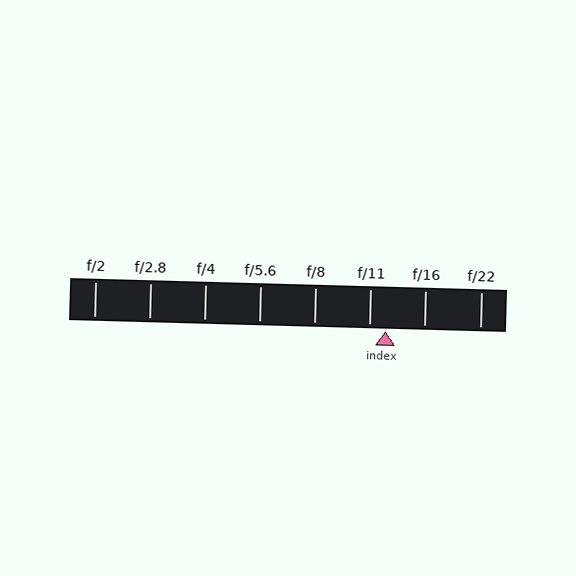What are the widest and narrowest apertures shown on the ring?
The widest aperture shown is f/2 and the narrowest is f/22.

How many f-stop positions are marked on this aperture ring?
There are 8 f-stop positions marked.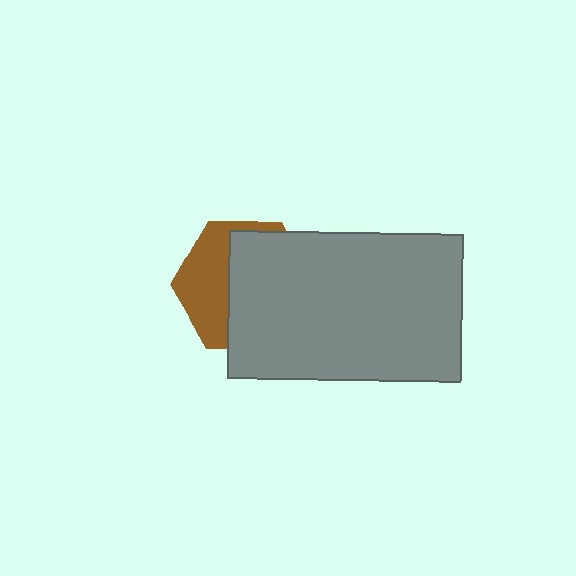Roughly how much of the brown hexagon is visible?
A small part of it is visible (roughly 39%).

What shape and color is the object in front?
The object in front is a gray rectangle.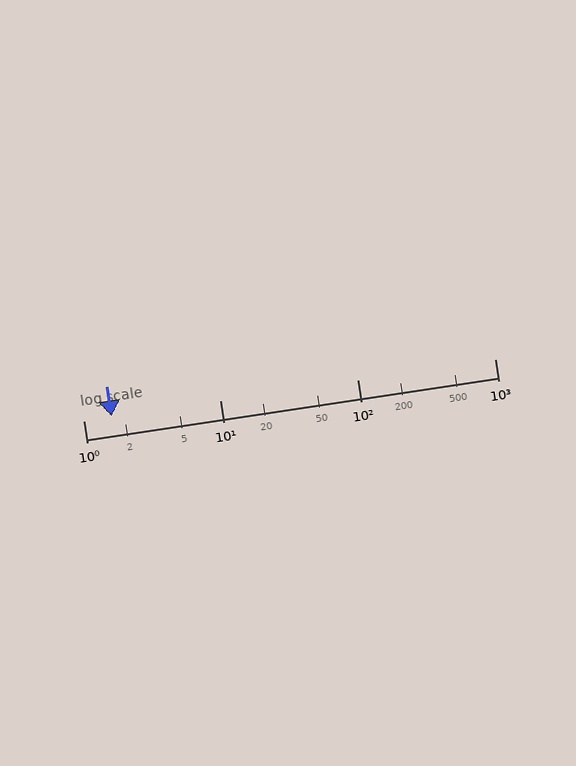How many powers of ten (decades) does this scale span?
The scale spans 3 decades, from 1 to 1000.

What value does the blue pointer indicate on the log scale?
The pointer indicates approximately 1.6.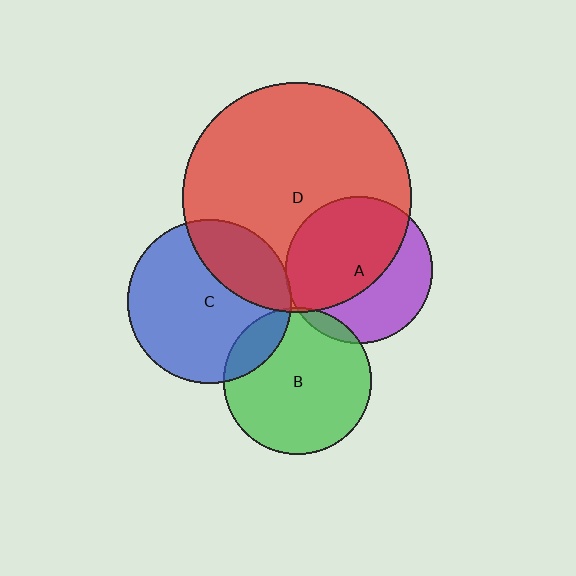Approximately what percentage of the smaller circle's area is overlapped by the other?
Approximately 30%.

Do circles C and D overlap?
Yes.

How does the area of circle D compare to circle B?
Approximately 2.4 times.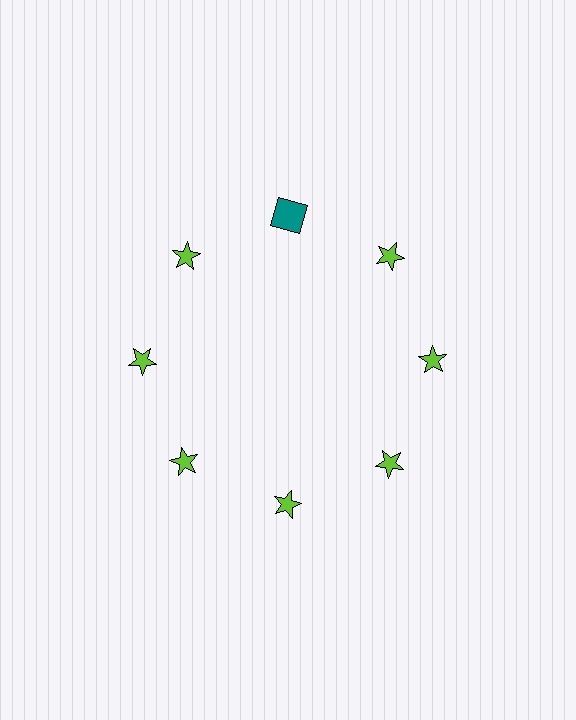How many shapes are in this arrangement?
There are 8 shapes arranged in a ring pattern.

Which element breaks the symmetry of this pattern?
The teal square at roughly the 12 o'clock position breaks the symmetry. All other shapes are lime stars.